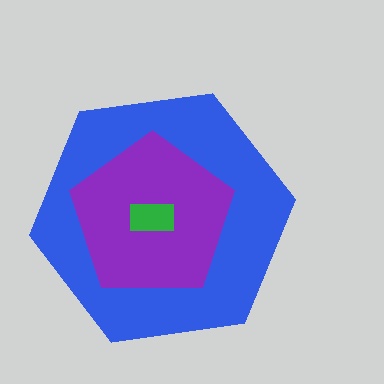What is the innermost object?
The green rectangle.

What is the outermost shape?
The blue hexagon.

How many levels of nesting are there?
3.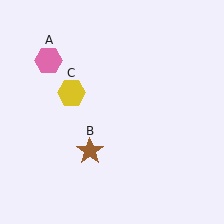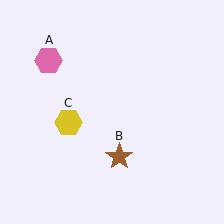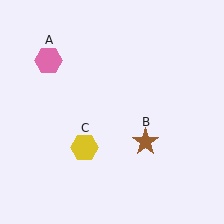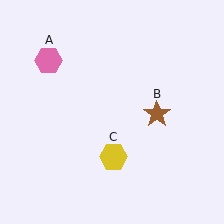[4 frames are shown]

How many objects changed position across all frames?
2 objects changed position: brown star (object B), yellow hexagon (object C).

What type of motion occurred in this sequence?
The brown star (object B), yellow hexagon (object C) rotated counterclockwise around the center of the scene.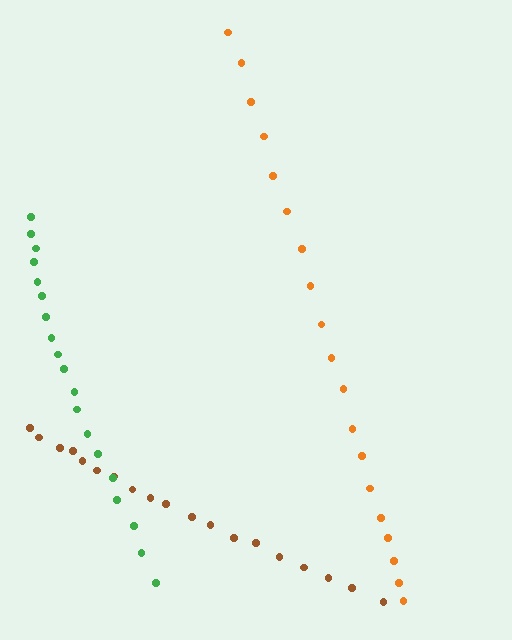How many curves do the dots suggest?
There are 3 distinct paths.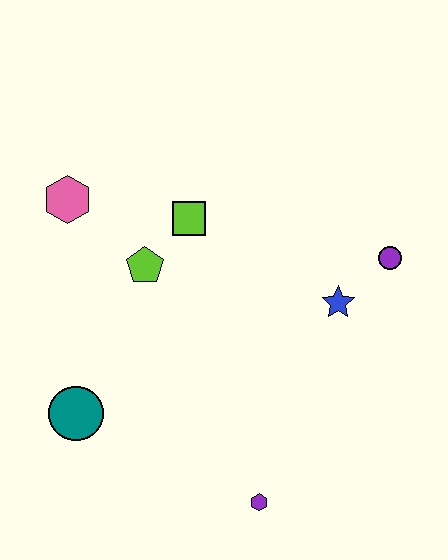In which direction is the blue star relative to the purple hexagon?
The blue star is above the purple hexagon.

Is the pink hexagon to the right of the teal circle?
No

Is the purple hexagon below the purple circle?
Yes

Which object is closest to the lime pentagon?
The lime square is closest to the lime pentagon.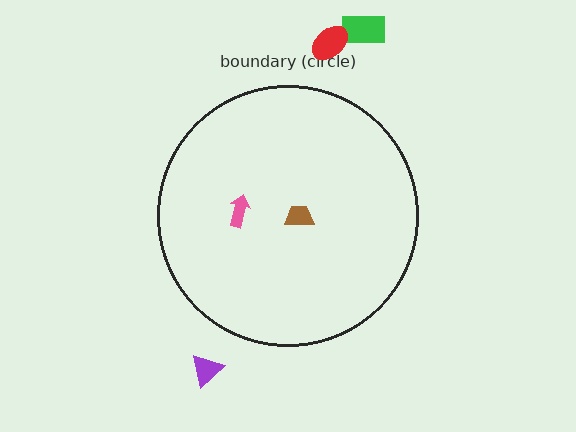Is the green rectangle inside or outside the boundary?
Outside.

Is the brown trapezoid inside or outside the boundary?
Inside.